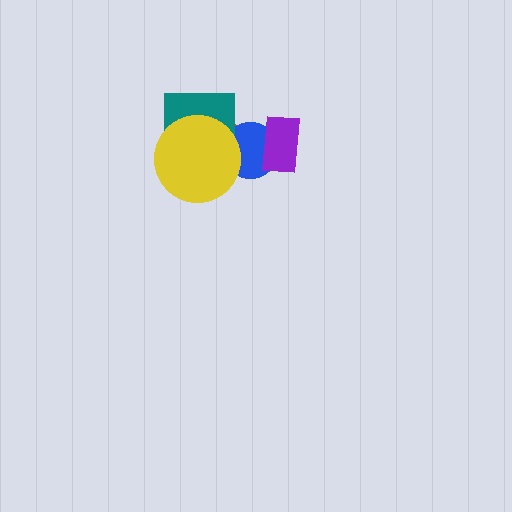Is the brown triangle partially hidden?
Yes, it is partially covered by another shape.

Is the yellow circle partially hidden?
No, no other shape covers it.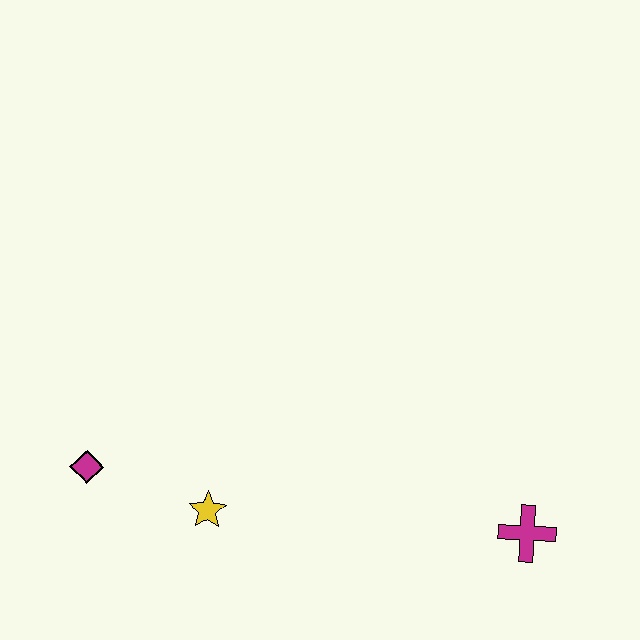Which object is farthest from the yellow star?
The magenta cross is farthest from the yellow star.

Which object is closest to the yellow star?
The magenta diamond is closest to the yellow star.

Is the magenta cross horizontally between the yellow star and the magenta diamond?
No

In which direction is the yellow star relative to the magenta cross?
The yellow star is to the left of the magenta cross.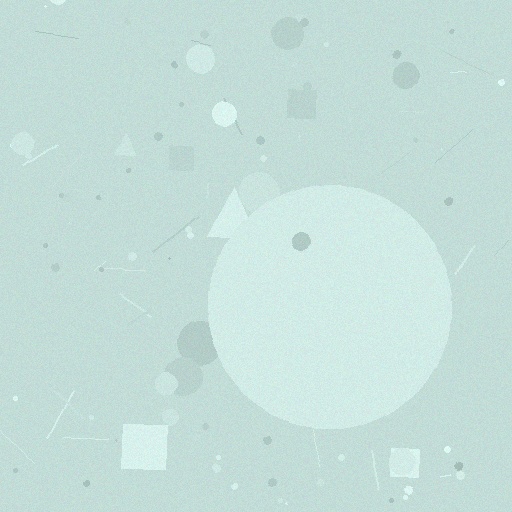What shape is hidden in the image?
A circle is hidden in the image.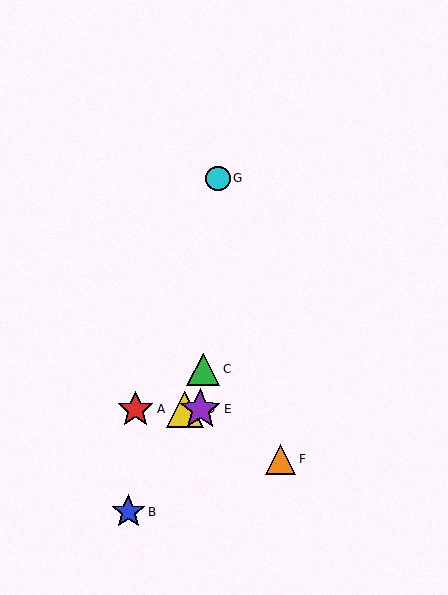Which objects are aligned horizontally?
Objects A, D, E are aligned horizontally.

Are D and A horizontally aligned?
Yes, both are at y≈410.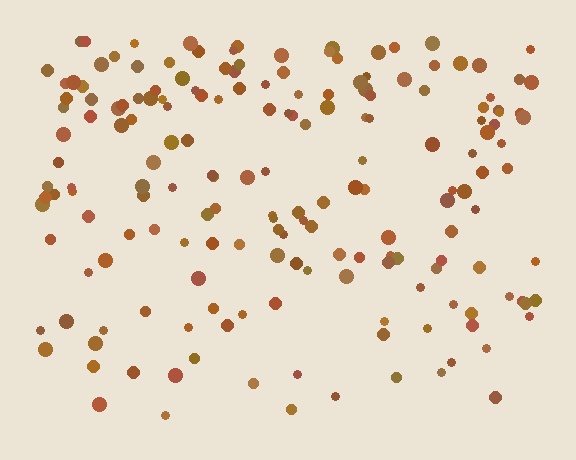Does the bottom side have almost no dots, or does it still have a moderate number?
Still a moderate number, just noticeably fewer than the top.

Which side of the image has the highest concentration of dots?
The top.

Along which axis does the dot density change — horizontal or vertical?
Vertical.